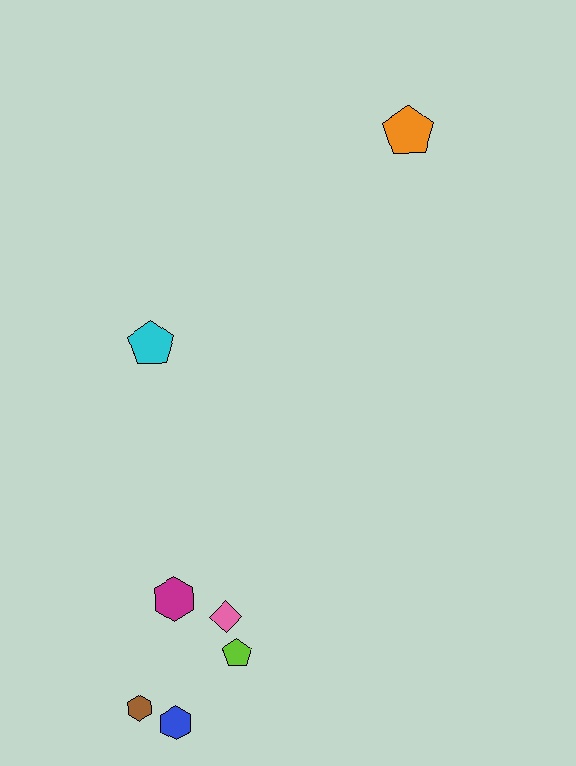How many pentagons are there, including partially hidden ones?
There are 3 pentagons.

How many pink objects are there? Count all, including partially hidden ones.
There is 1 pink object.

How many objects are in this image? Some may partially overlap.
There are 7 objects.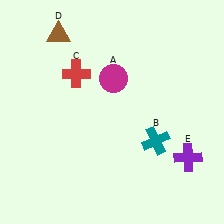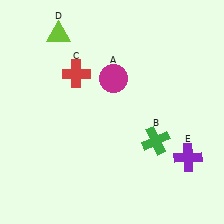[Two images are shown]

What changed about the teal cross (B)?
In Image 1, B is teal. In Image 2, it changed to green.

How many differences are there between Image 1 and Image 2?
There are 2 differences between the two images.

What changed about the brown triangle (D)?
In Image 1, D is brown. In Image 2, it changed to lime.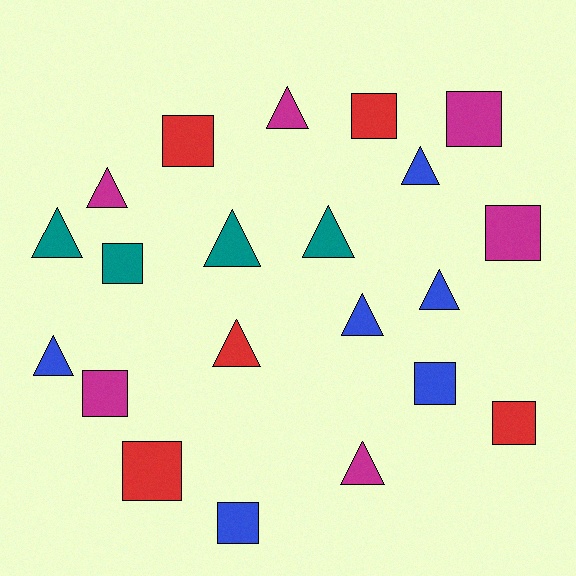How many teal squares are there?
There is 1 teal square.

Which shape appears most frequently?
Triangle, with 11 objects.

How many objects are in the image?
There are 21 objects.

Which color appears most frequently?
Magenta, with 6 objects.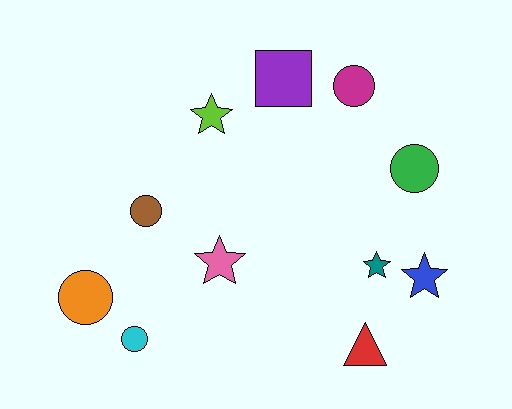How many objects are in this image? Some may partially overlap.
There are 11 objects.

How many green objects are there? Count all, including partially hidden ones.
There is 1 green object.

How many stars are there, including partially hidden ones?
There are 4 stars.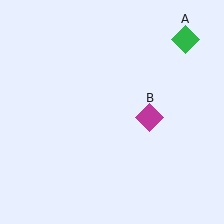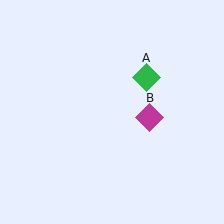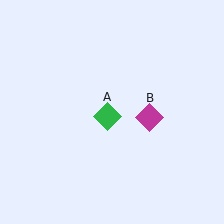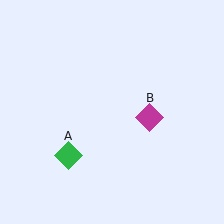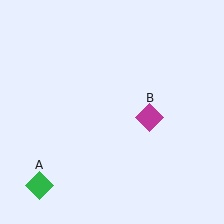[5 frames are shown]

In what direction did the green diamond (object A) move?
The green diamond (object A) moved down and to the left.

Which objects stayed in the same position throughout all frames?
Magenta diamond (object B) remained stationary.